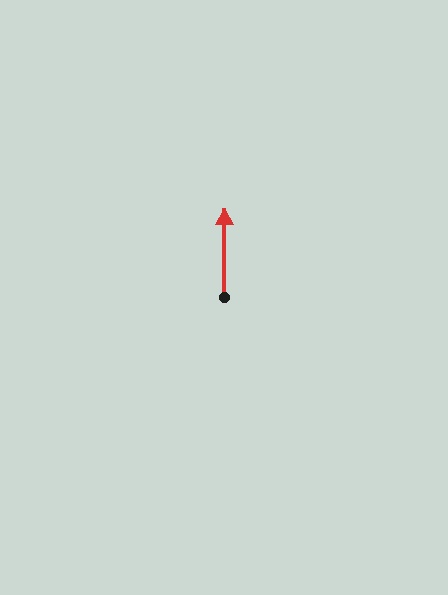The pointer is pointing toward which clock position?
Roughly 12 o'clock.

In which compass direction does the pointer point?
North.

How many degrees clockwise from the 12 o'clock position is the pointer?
Approximately 1 degrees.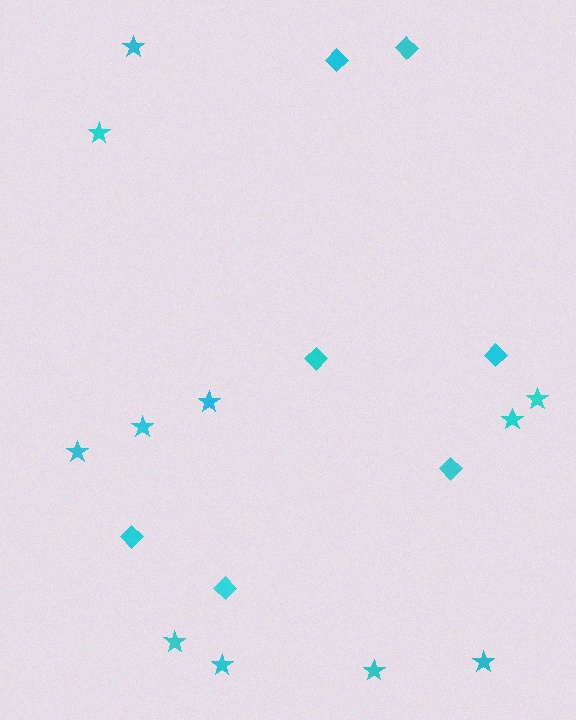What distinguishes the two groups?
There are 2 groups: one group of stars (11) and one group of diamonds (7).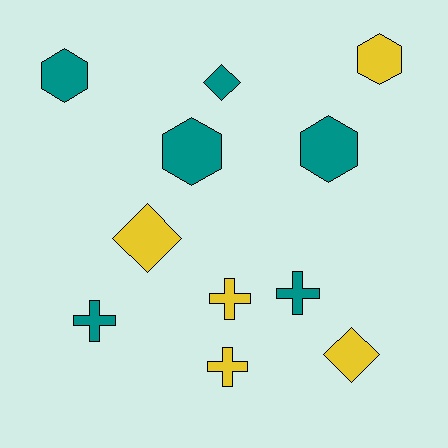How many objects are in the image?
There are 11 objects.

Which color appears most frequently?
Teal, with 6 objects.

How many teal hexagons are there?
There are 3 teal hexagons.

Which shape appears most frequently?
Cross, with 4 objects.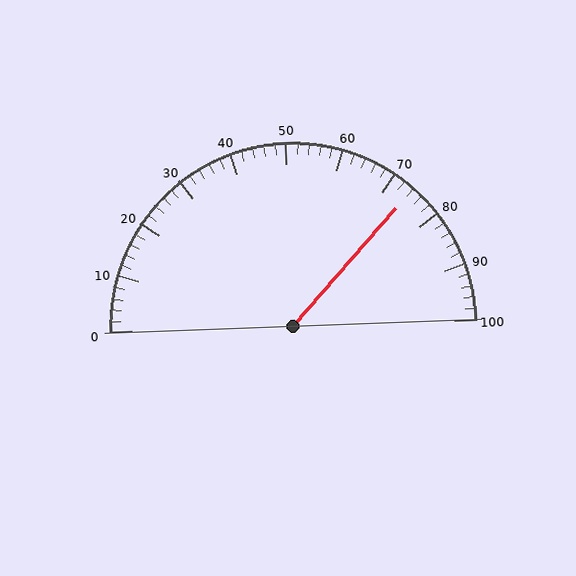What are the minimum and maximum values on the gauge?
The gauge ranges from 0 to 100.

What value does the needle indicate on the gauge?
The needle indicates approximately 74.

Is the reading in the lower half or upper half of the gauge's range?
The reading is in the upper half of the range (0 to 100).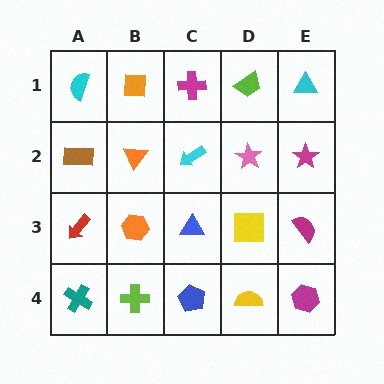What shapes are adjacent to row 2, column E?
A cyan triangle (row 1, column E), a magenta semicircle (row 3, column E), a pink star (row 2, column D).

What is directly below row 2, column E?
A magenta semicircle.